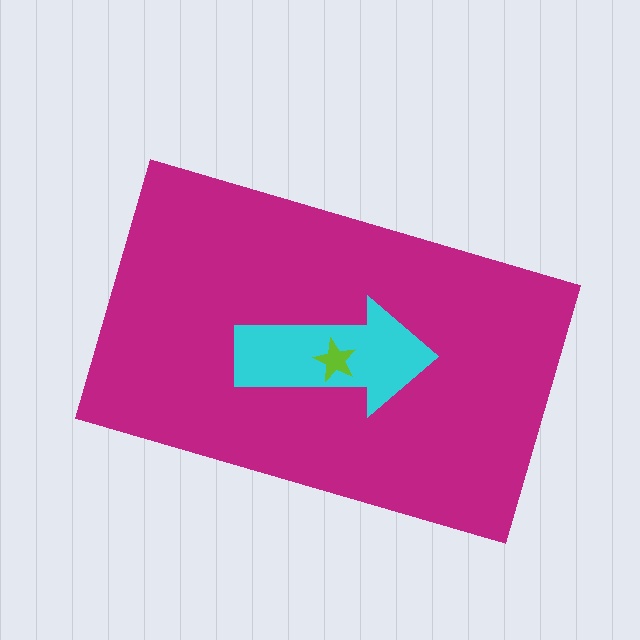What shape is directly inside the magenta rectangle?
The cyan arrow.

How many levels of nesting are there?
3.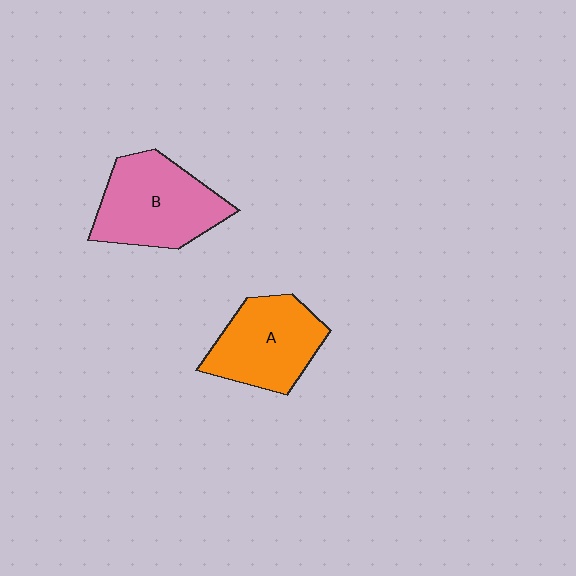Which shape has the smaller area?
Shape A (orange).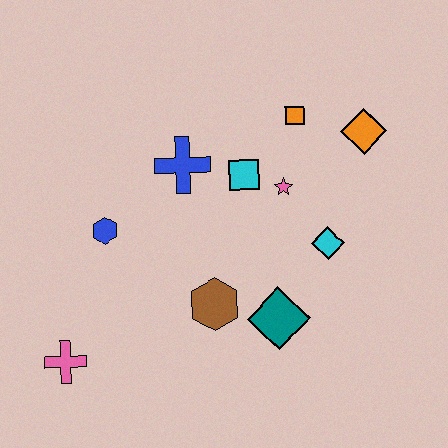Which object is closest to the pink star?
The cyan square is closest to the pink star.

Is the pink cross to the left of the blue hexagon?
Yes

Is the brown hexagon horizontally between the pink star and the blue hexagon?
Yes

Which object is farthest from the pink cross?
The orange diamond is farthest from the pink cross.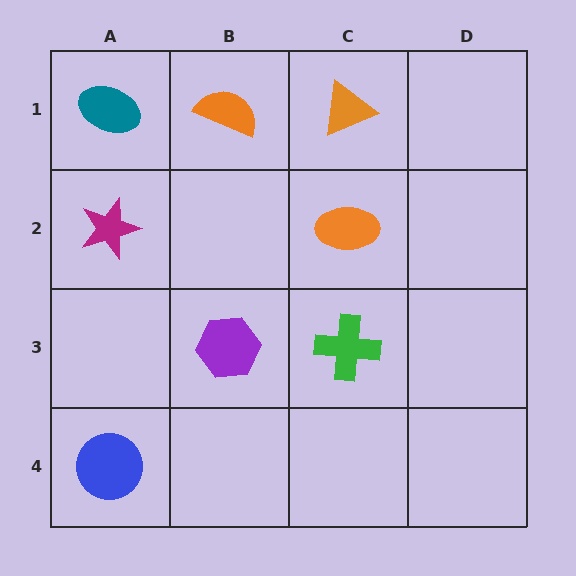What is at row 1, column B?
An orange semicircle.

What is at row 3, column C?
A green cross.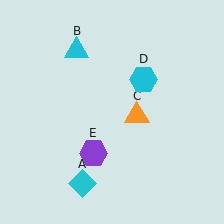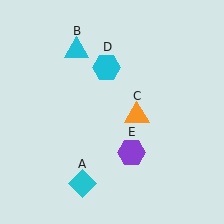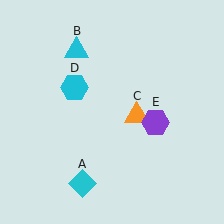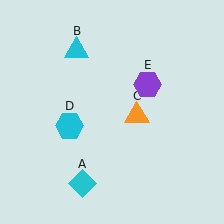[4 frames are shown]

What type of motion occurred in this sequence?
The cyan hexagon (object D), purple hexagon (object E) rotated counterclockwise around the center of the scene.